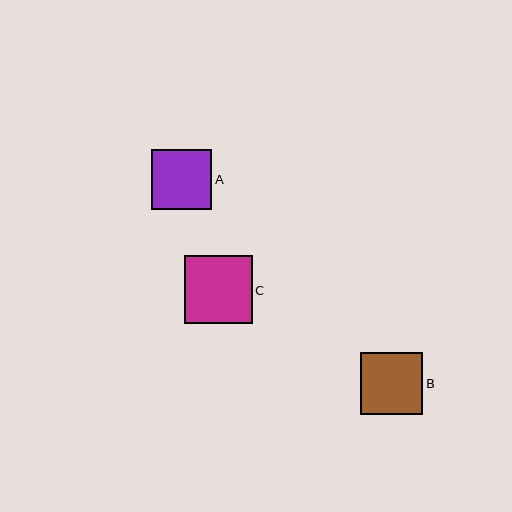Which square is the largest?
Square C is the largest with a size of approximately 68 pixels.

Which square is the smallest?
Square A is the smallest with a size of approximately 60 pixels.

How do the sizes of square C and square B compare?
Square C and square B are approximately the same size.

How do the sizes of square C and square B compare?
Square C and square B are approximately the same size.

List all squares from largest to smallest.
From largest to smallest: C, B, A.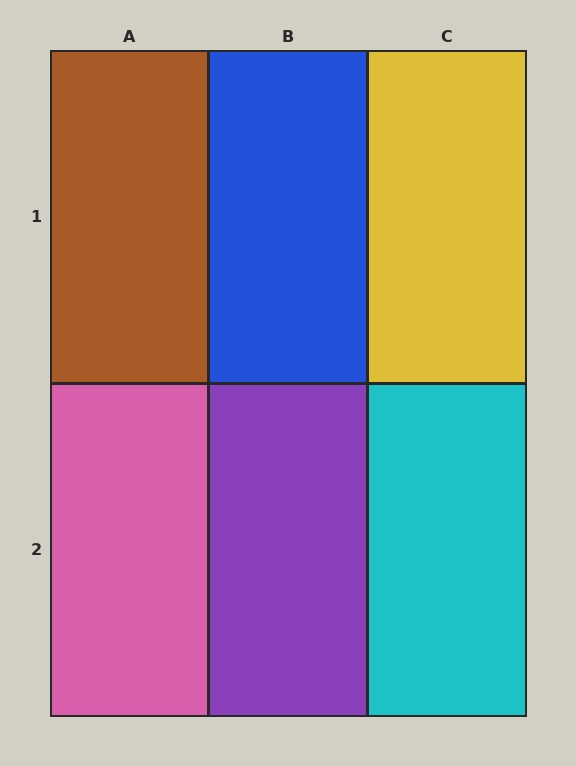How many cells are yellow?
1 cell is yellow.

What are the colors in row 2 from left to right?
Pink, purple, cyan.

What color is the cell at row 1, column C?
Yellow.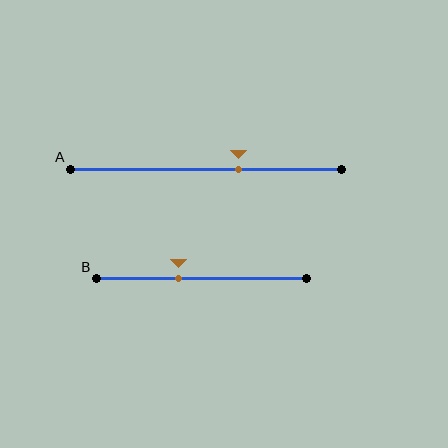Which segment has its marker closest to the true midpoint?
Segment B has its marker closest to the true midpoint.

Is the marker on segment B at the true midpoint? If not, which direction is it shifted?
No, the marker on segment B is shifted to the left by about 11% of the segment length.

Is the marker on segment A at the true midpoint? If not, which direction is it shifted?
No, the marker on segment A is shifted to the right by about 12% of the segment length.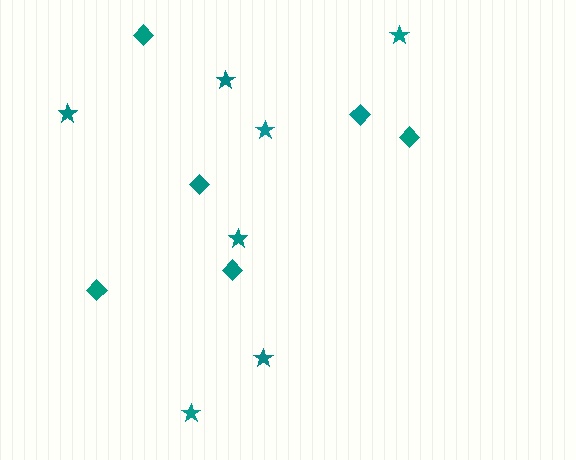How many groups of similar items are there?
There are 2 groups: one group of diamonds (6) and one group of stars (7).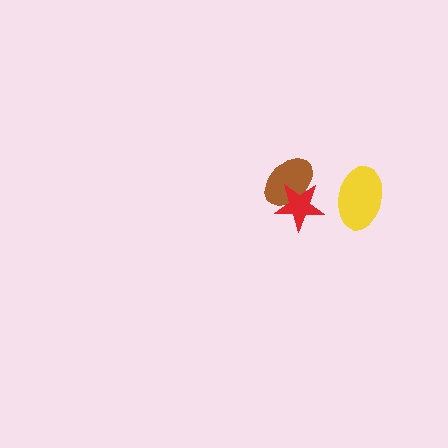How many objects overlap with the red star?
1 object overlaps with the red star.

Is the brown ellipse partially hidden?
Yes, it is partially covered by another shape.